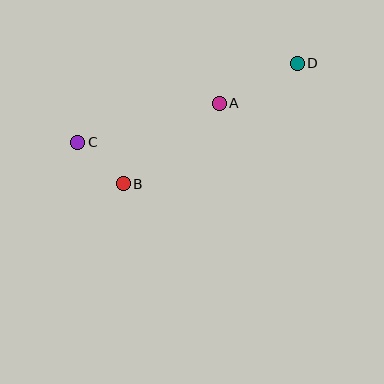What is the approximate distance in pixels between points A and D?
The distance between A and D is approximately 87 pixels.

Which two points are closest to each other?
Points B and C are closest to each other.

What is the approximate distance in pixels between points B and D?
The distance between B and D is approximately 212 pixels.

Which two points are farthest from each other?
Points C and D are farthest from each other.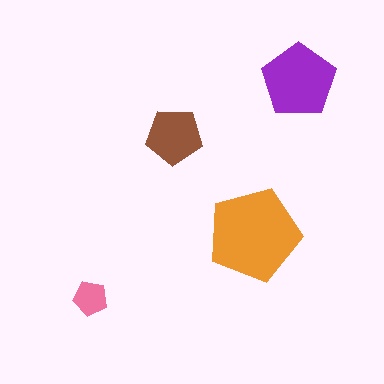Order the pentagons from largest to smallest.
the orange one, the purple one, the brown one, the pink one.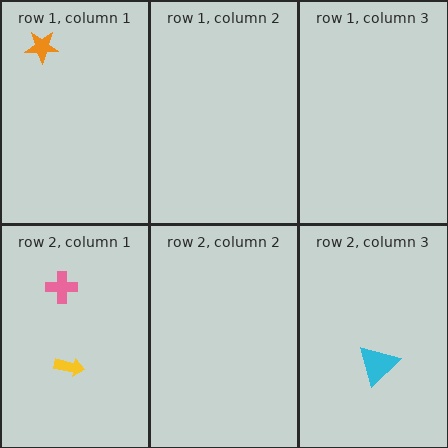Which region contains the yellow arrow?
The row 2, column 1 region.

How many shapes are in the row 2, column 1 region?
2.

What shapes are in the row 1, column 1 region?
The orange star.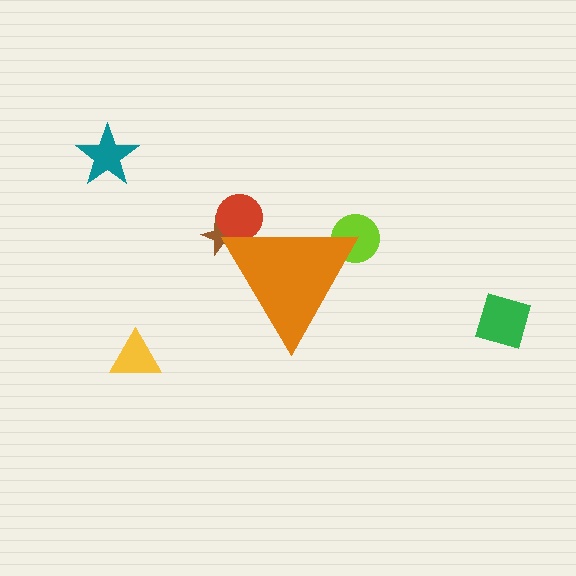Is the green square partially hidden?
No, the green square is fully visible.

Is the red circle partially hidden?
Yes, the red circle is partially hidden behind the orange triangle.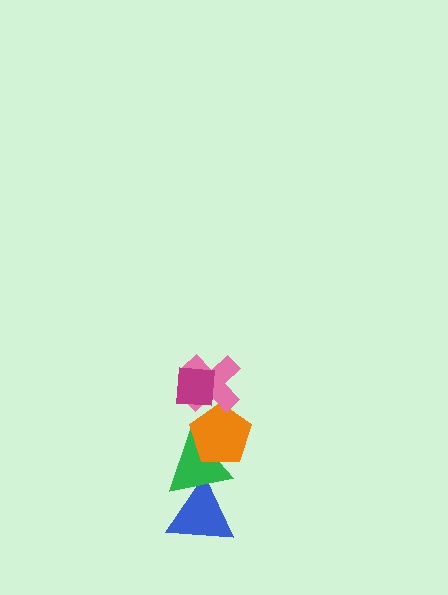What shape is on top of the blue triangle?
The green triangle is on top of the blue triangle.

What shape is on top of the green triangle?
The orange pentagon is on top of the green triangle.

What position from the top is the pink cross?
The pink cross is 2nd from the top.